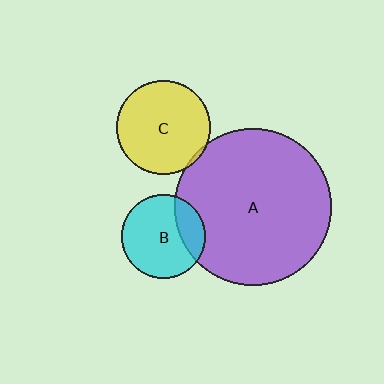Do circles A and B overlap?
Yes.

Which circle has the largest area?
Circle A (purple).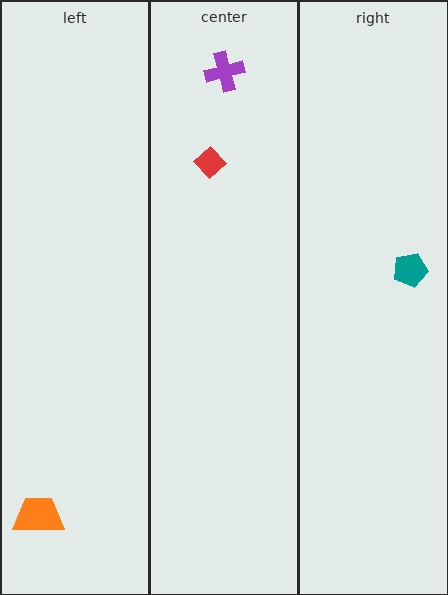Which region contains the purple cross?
The center region.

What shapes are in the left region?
The orange trapezoid.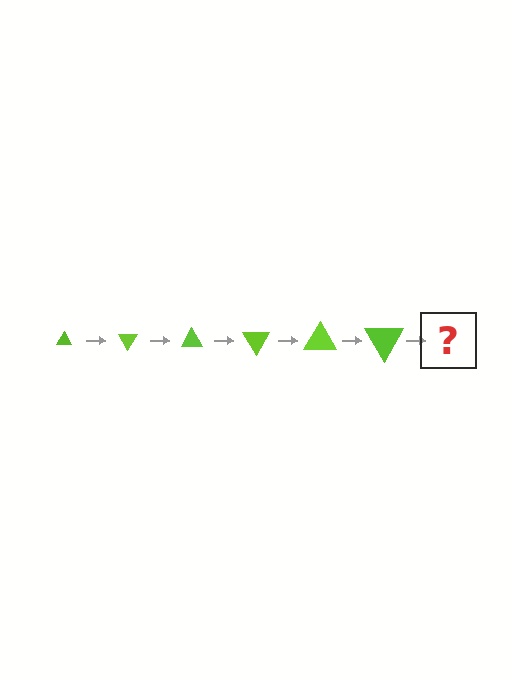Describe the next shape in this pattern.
It should be a triangle, larger than the previous one and rotated 360 degrees from the start.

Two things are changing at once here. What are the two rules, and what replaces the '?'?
The two rules are that the triangle grows larger each step and it rotates 60 degrees each step. The '?' should be a triangle, larger than the previous one and rotated 360 degrees from the start.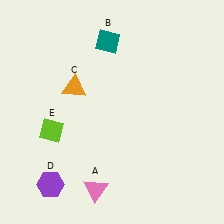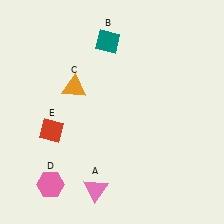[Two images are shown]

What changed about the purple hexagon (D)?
In Image 1, D is purple. In Image 2, it changed to pink.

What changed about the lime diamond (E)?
In Image 1, E is lime. In Image 2, it changed to red.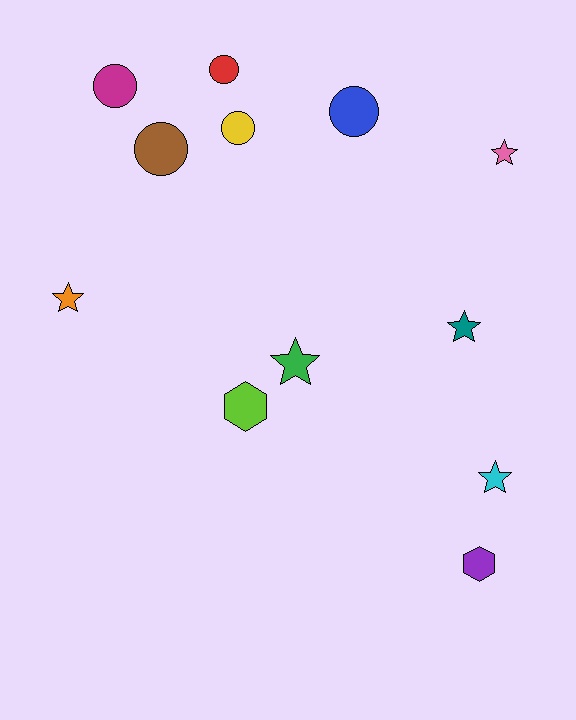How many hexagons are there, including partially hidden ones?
There are 2 hexagons.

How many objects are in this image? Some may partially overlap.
There are 12 objects.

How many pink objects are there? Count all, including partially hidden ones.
There is 1 pink object.